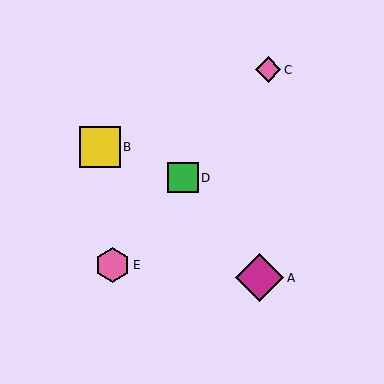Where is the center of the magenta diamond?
The center of the magenta diamond is at (260, 278).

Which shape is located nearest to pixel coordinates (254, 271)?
The magenta diamond (labeled A) at (260, 278) is nearest to that location.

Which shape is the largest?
The magenta diamond (labeled A) is the largest.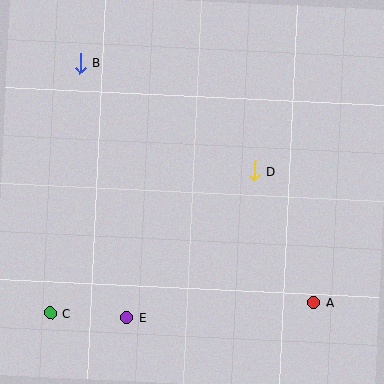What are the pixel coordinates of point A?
Point A is at (313, 302).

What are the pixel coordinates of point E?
Point E is at (127, 317).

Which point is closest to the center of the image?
Point D at (254, 170) is closest to the center.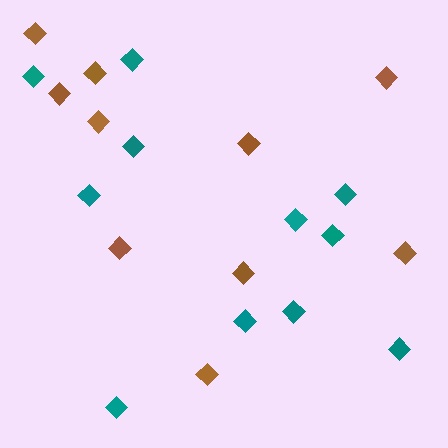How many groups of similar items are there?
There are 2 groups: one group of brown diamonds (10) and one group of teal diamonds (11).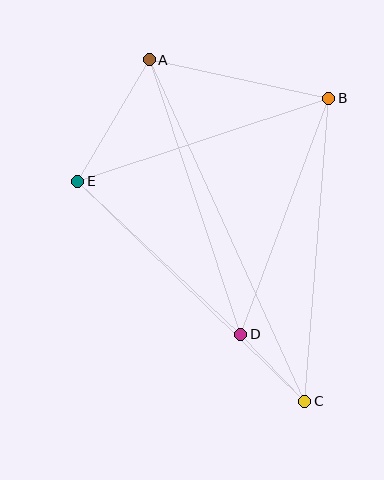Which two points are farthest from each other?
Points A and C are farthest from each other.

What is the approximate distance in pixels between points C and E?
The distance between C and E is approximately 316 pixels.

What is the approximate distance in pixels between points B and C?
The distance between B and C is approximately 304 pixels.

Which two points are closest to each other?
Points C and D are closest to each other.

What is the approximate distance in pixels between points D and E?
The distance between D and E is approximately 223 pixels.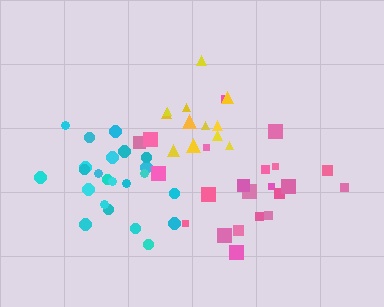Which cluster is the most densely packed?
Yellow.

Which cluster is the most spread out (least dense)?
Pink.